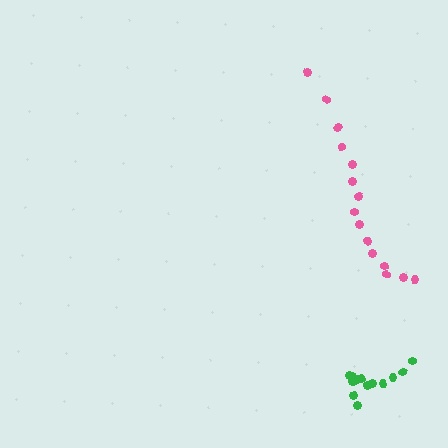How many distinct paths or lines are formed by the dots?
There are 2 distinct paths.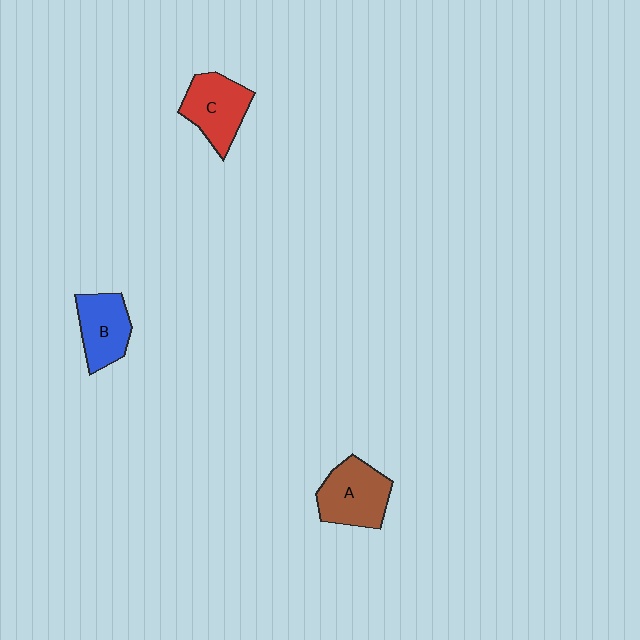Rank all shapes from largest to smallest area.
From largest to smallest: A (brown), C (red), B (blue).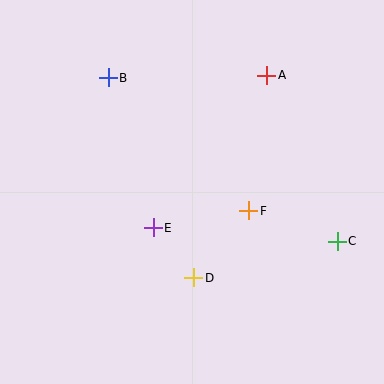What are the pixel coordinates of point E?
Point E is at (153, 228).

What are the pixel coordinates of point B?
Point B is at (108, 78).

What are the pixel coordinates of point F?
Point F is at (249, 211).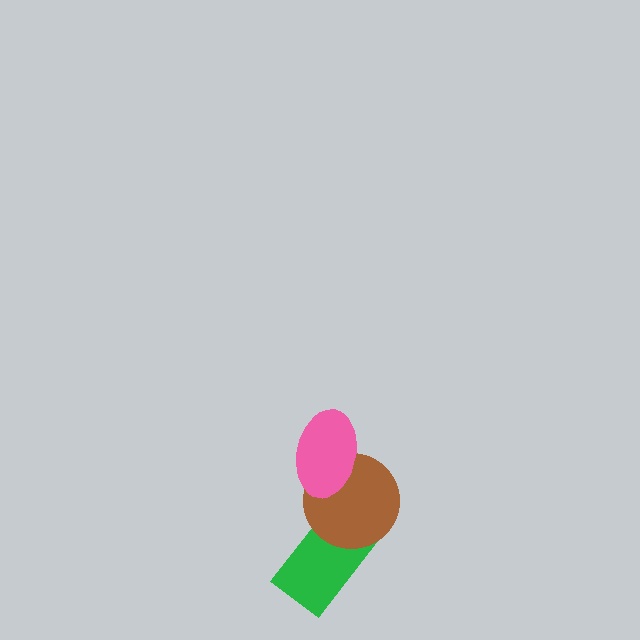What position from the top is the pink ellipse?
The pink ellipse is 1st from the top.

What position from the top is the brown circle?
The brown circle is 2nd from the top.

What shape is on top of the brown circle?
The pink ellipse is on top of the brown circle.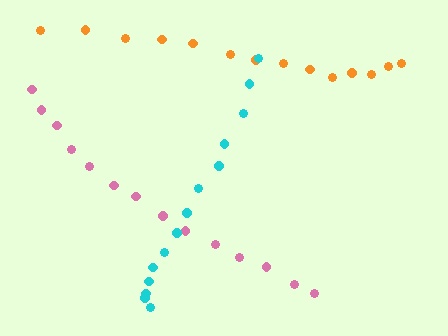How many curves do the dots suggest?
There are 3 distinct paths.